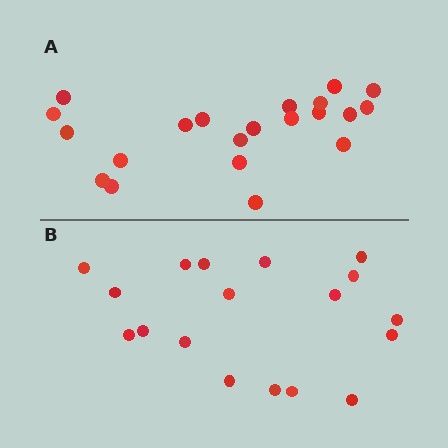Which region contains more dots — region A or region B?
Region A (the top region) has more dots.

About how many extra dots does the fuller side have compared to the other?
Region A has just a few more — roughly 2 or 3 more dots than region B.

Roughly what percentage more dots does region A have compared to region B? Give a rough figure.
About 15% more.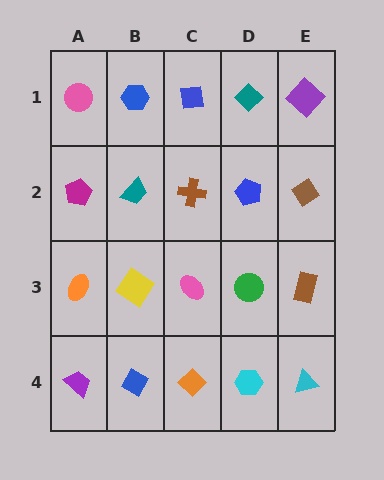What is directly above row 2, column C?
A blue square.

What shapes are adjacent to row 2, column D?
A teal diamond (row 1, column D), a green circle (row 3, column D), a brown cross (row 2, column C), a brown diamond (row 2, column E).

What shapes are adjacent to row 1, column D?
A blue pentagon (row 2, column D), a blue square (row 1, column C), a purple diamond (row 1, column E).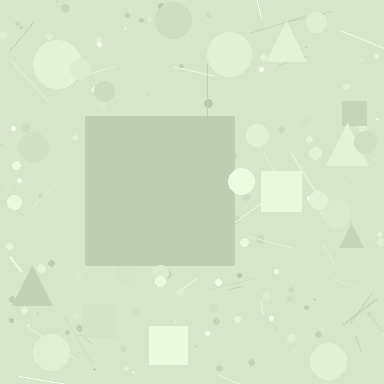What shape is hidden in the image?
A square is hidden in the image.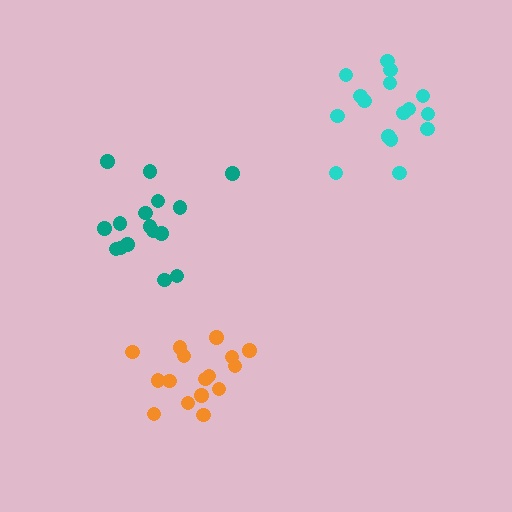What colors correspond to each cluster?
The clusters are colored: teal, cyan, orange.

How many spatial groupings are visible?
There are 3 spatial groupings.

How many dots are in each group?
Group 1: 16 dots, Group 2: 16 dots, Group 3: 16 dots (48 total).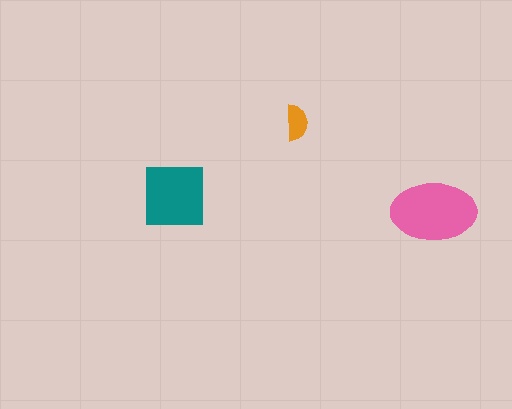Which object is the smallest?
The orange semicircle.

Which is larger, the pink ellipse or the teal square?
The pink ellipse.